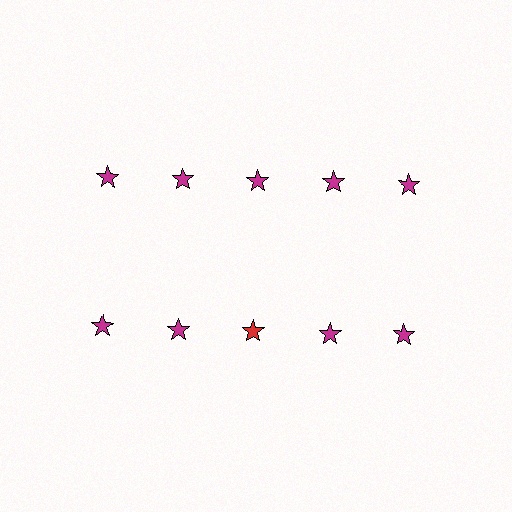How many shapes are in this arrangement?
There are 10 shapes arranged in a grid pattern.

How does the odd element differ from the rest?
It has a different color: red instead of magenta.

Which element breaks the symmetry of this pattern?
The red star in the second row, center column breaks the symmetry. All other shapes are magenta stars.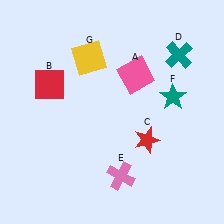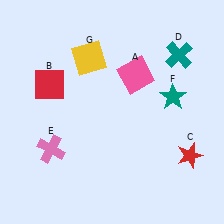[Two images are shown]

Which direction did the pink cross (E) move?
The pink cross (E) moved left.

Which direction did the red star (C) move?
The red star (C) moved right.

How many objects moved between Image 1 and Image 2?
2 objects moved between the two images.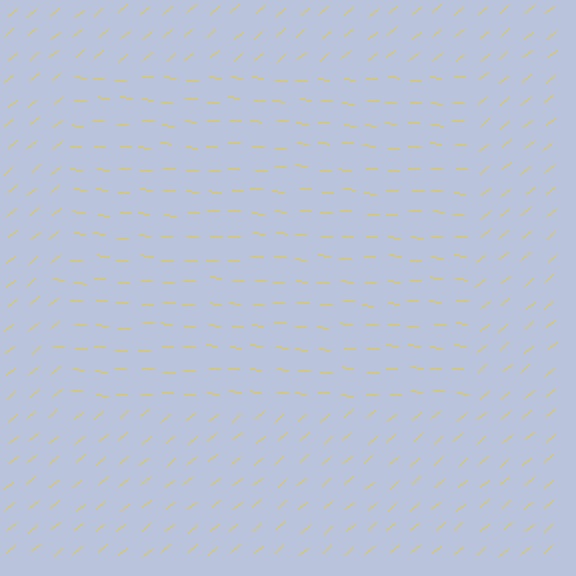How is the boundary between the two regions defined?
The boundary is defined purely by a change in line orientation (approximately 45 degrees difference). All lines are the same color and thickness.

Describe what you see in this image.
The image is filled with small yellow line segments. A rectangle region in the image has lines oriented differently from the surrounding lines, creating a visible texture boundary.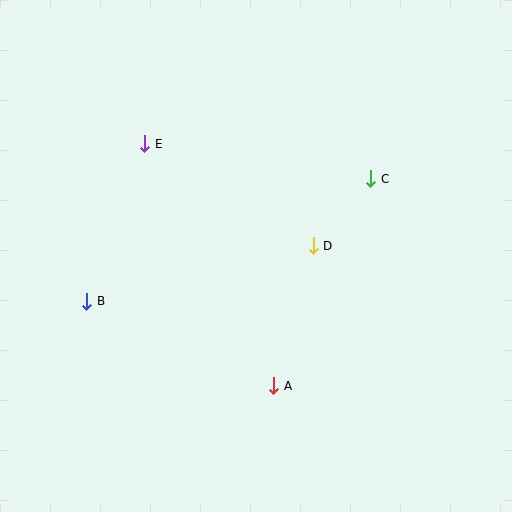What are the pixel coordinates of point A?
Point A is at (274, 386).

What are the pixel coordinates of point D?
Point D is at (313, 246).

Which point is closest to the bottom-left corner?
Point B is closest to the bottom-left corner.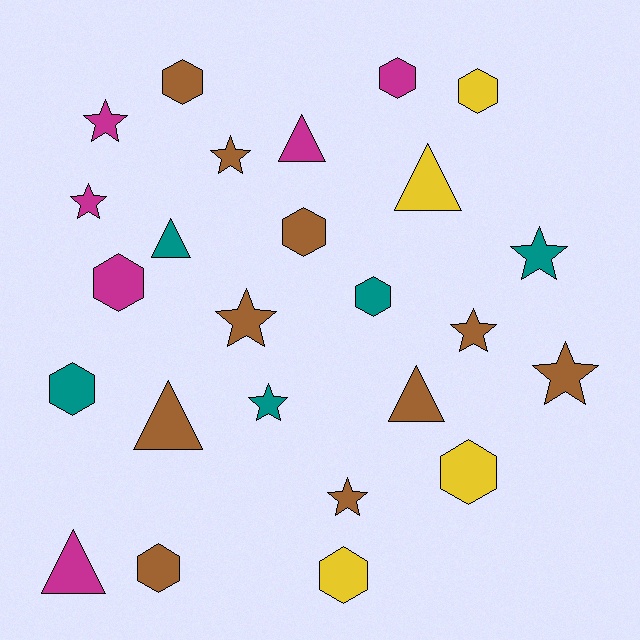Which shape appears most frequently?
Hexagon, with 10 objects.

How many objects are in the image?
There are 25 objects.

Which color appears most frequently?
Brown, with 10 objects.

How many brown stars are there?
There are 5 brown stars.